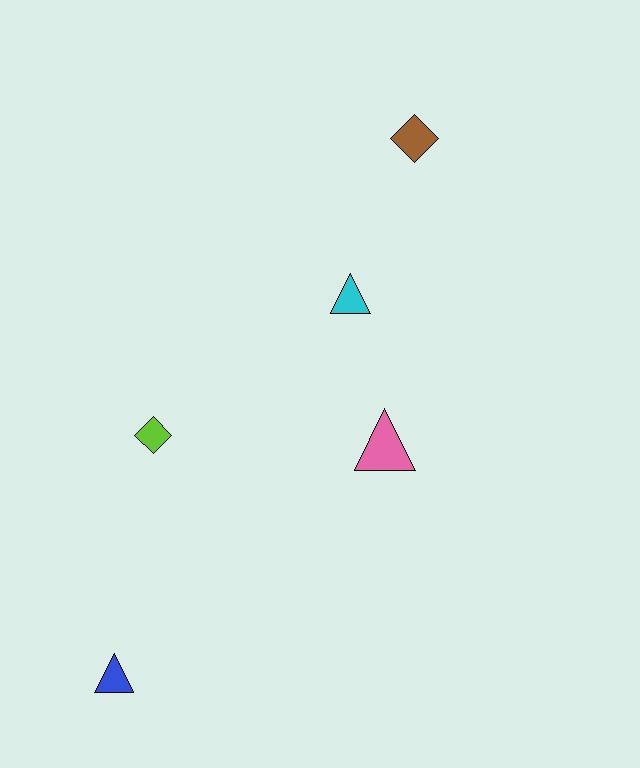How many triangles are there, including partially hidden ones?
There are 3 triangles.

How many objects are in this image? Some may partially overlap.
There are 5 objects.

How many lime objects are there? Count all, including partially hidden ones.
There is 1 lime object.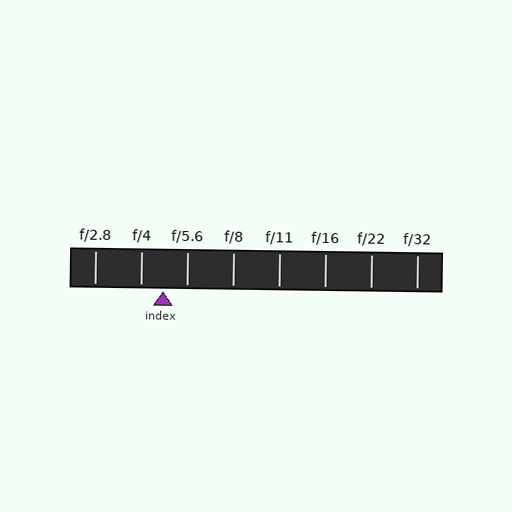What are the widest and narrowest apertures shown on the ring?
The widest aperture shown is f/2.8 and the narrowest is f/32.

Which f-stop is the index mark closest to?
The index mark is closest to f/4.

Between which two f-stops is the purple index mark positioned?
The index mark is between f/4 and f/5.6.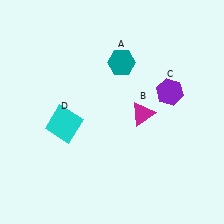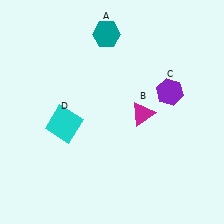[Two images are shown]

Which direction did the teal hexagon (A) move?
The teal hexagon (A) moved up.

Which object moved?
The teal hexagon (A) moved up.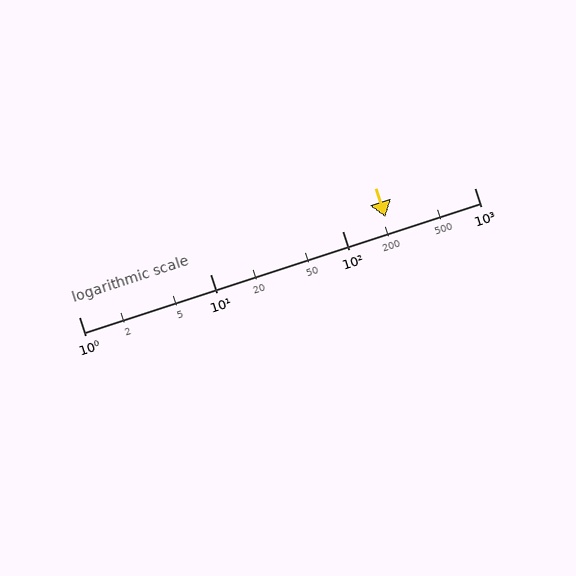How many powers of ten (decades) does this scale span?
The scale spans 3 decades, from 1 to 1000.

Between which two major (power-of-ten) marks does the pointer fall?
The pointer is between 100 and 1000.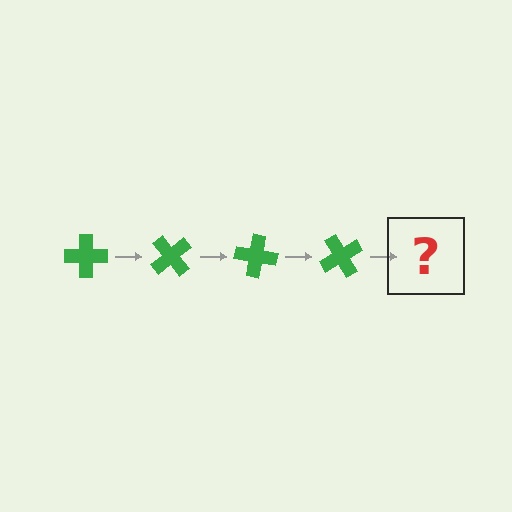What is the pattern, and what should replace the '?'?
The pattern is that the cross rotates 50 degrees each step. The '?' should be a green cross rotated 200 degrees.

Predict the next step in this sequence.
The next step is a green cross rotated 200 degrees.